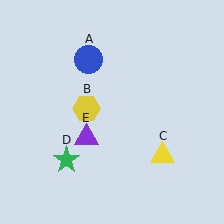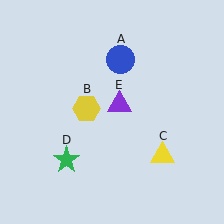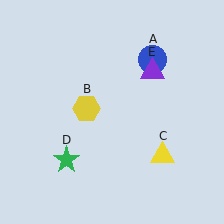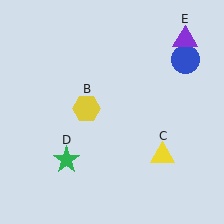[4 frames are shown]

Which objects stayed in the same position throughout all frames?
Yellow hexagon (object B) and yellow triangle (object C) and green star (object D) remained stationary.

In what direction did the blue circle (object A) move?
The blue circle (object A) moved right.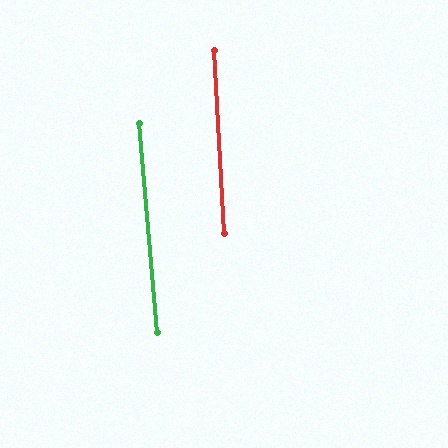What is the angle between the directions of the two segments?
Approximately 2 degrees.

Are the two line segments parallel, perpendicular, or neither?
Parallel — their directions differ by only 1.8°.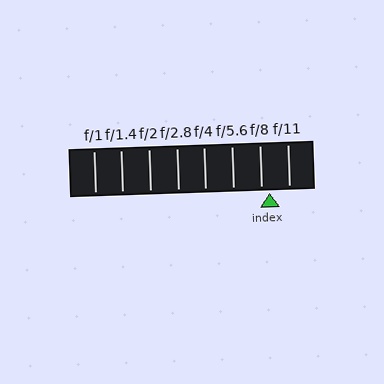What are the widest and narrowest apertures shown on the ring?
The widest aperture shown is f/1 and the narrowest is f/11.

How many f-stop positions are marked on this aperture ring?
There are 8 f-stop positions marked.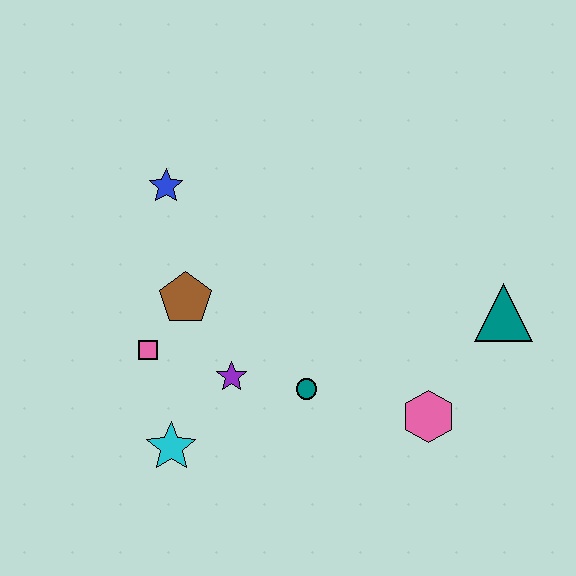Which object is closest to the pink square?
The brown pentagon is closest to the pink square.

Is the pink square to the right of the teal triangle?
No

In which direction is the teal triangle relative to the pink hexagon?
The teal triangle is above the pink hexagon.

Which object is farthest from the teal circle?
The blue star is farthest from the teal circle.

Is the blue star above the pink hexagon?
Yes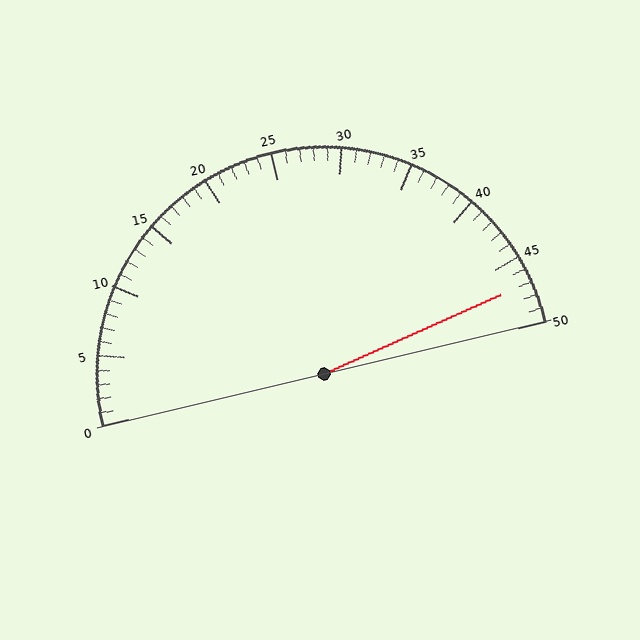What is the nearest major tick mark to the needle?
The nearest major tick mark is 45.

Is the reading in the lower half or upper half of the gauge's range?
The reading is in the upper half of the range (0 to 50).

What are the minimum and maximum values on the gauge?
The gauge ranges from 0 to 50.